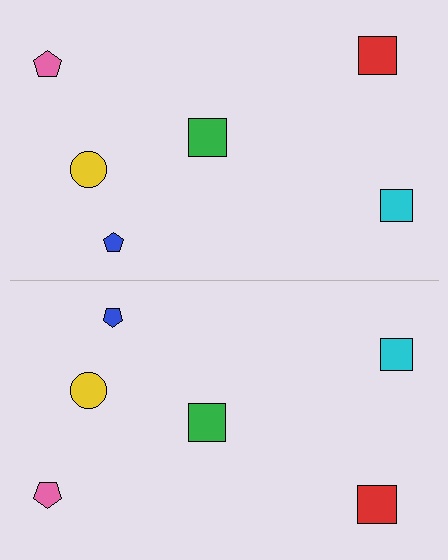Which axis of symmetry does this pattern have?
The pattern has a horizontal axis of symmetry running through the center of the image.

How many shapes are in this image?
There are 12 shapes in this image.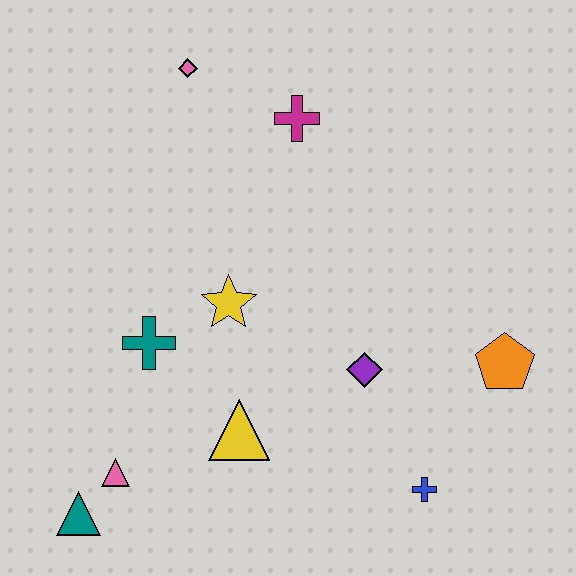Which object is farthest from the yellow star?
The orange pentagon is farthest from the yellow star.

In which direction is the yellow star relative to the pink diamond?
The yellow star is below the pink diamond.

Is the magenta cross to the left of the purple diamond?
Yes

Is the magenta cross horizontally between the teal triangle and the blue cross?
Yes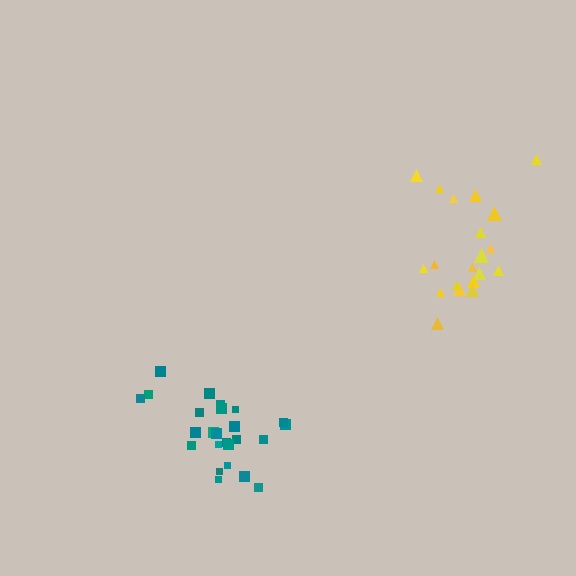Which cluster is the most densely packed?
Teal.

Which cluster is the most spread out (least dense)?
Yellow.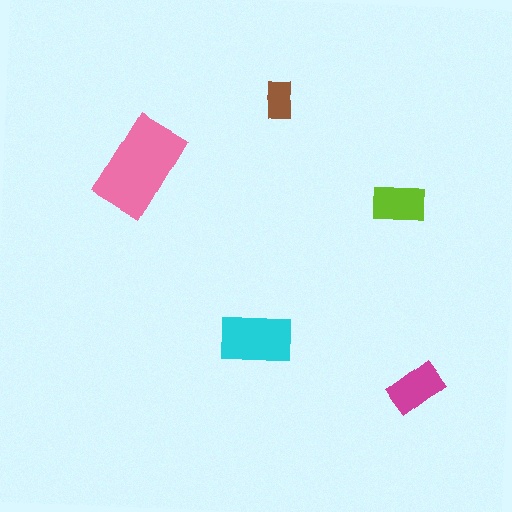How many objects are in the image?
There are 5 objects in the image.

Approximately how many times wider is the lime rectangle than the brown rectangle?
About 1.5 times wider.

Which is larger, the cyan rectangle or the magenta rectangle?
The cyan one.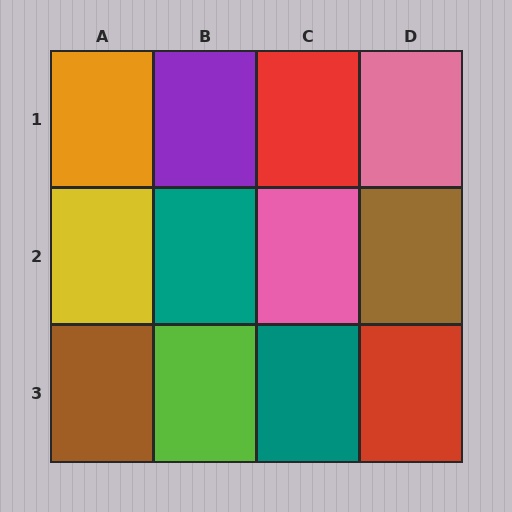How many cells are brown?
2 cells are brown.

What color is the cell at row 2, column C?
Pink.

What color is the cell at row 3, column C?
Teal.